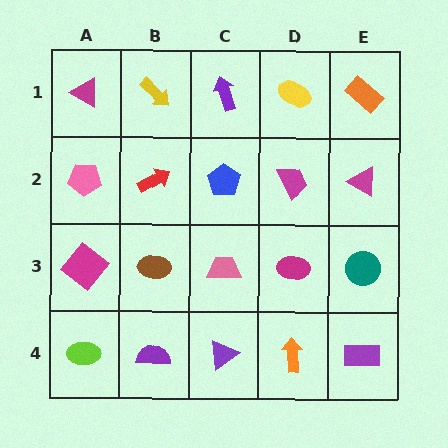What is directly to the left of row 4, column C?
A purple semicircle.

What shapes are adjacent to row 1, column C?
A blue pentagon (row 2, column C), a yellow arrow (row 1, column B), a yellow ellipse (row 1, column D).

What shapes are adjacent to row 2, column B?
A yellow arrow (row 1, column B), a brown ellipse (row 3, column B), a pink pentagon (row 2, column A), a blue pentagon (row 2, column C).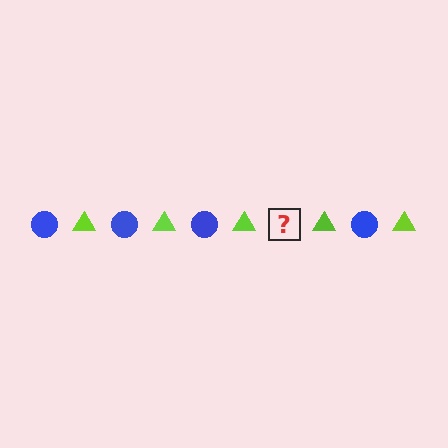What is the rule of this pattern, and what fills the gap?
The rule is that the pattern alternates between blue circle and lime triangle. The gap should be filled with a blue circle.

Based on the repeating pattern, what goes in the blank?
The blank should be a blue circle.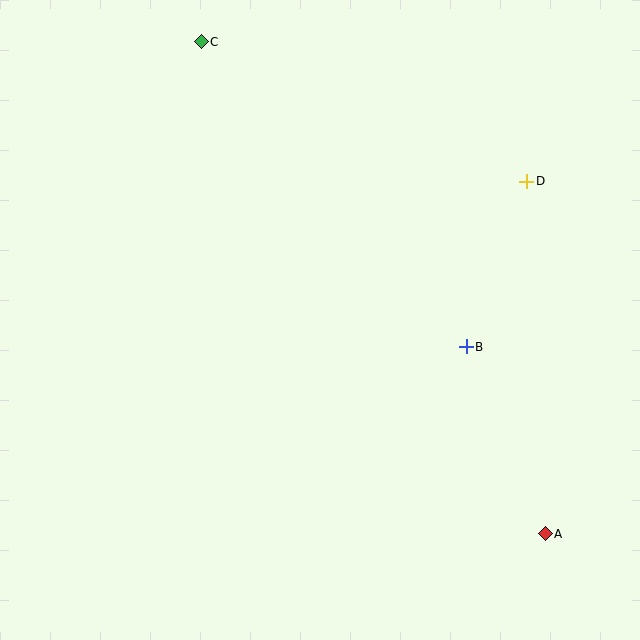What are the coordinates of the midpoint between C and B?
The midpoint between C and B is at (334, 194).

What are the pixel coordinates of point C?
Point C is at (201, 42).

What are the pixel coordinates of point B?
Point B is at (466, 347).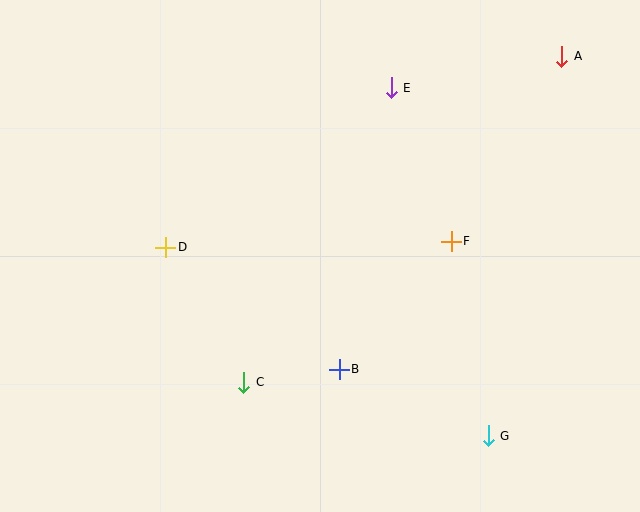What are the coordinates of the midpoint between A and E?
The midpoint between A and E is at (476, 72).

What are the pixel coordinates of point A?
Point A is at (562, 56).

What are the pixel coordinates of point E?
Point E is at (391, 88).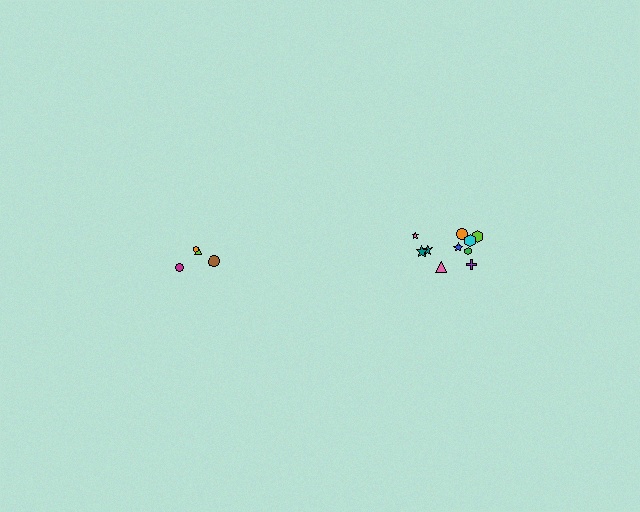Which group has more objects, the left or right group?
The right group.